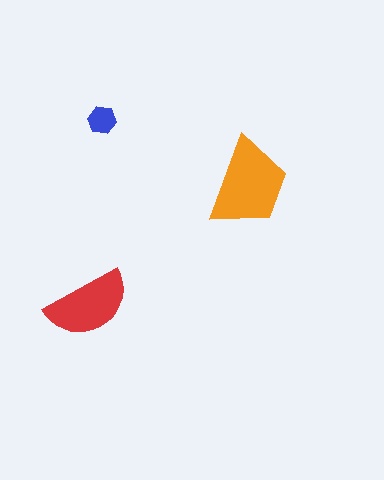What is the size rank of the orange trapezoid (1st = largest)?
1st.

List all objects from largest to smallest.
The orange trapezoid, the red semicircle, the blue hexagon.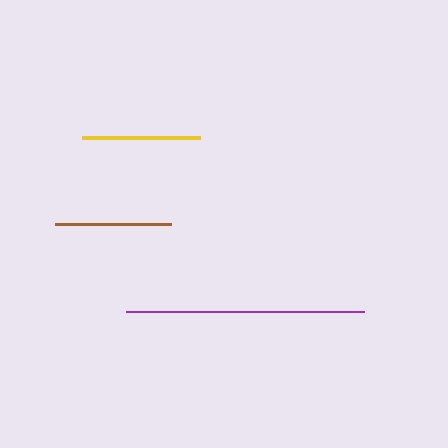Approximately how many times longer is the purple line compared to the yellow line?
The purple line is approximately 2.0 times the length of the yellow line.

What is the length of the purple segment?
The purple segment is approximately 237 pixels long.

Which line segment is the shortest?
The brown line is the shortest at approximately 117 pixels.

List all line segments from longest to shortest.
From longest to shortest: purple, yellow, brown.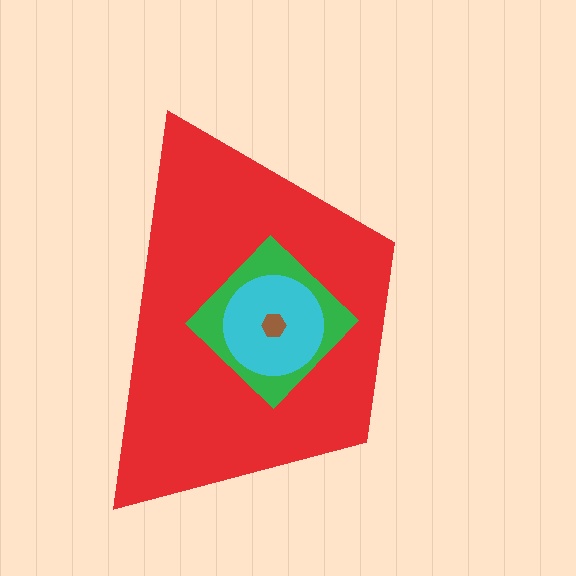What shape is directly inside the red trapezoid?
The green diamond.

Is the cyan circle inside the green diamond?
Yes.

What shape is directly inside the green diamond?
The cyan circle.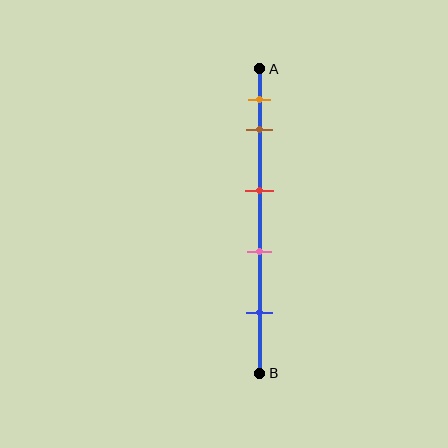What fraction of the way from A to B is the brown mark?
The brown mark is approximately 20% (0.2) of the way from A to B.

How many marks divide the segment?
There are 5 marks dividing the segment.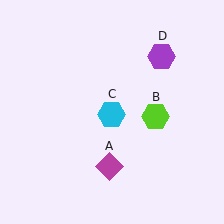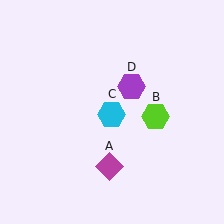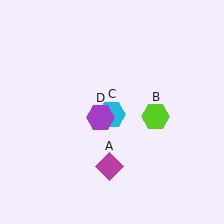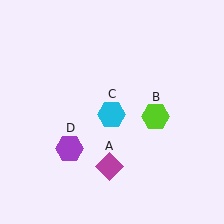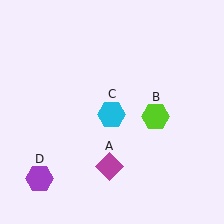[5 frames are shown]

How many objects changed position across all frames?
1 object changed position: purple hexagon (object D).